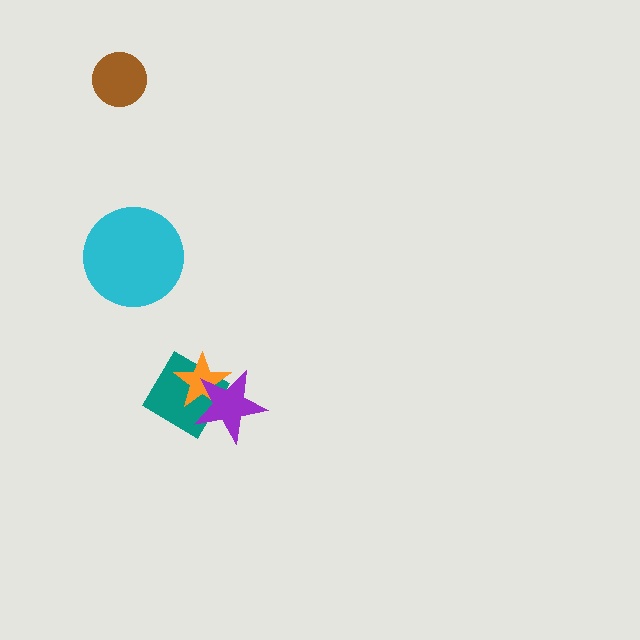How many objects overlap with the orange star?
2 objects overlap with the orange star.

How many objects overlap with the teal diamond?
2 objects overlap with the teal diamond.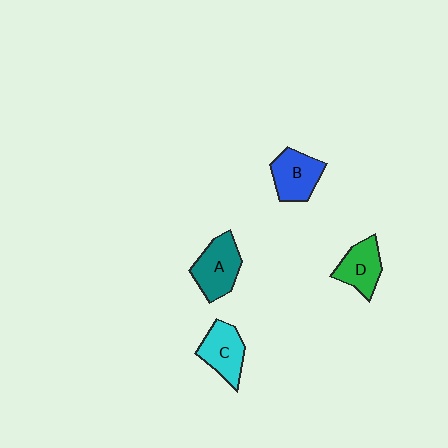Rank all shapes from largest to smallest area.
From largest to smallest: A (teal), B (blue), C (cyan), D (green).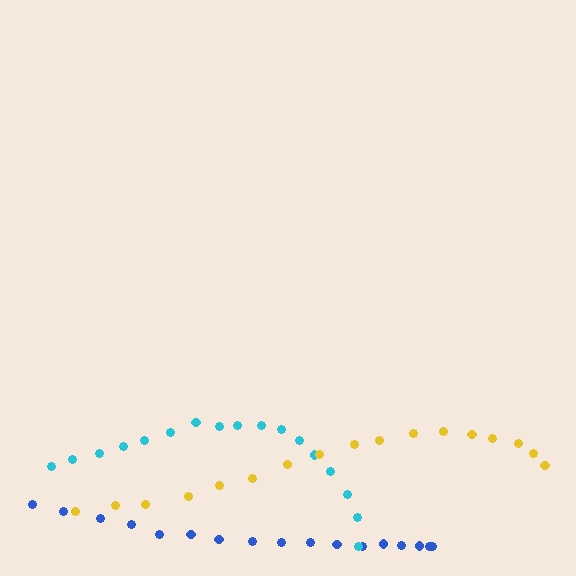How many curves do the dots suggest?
There are 3 distinct paths.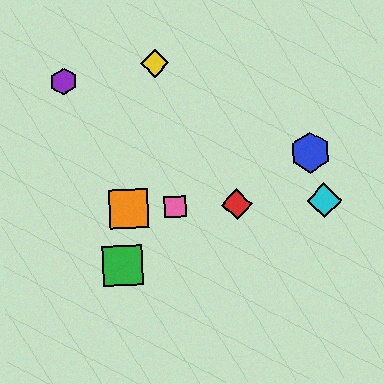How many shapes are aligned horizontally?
4 shapes (the red diamond, the orange square, the cyan diamond, the pink square) are aligned horizontally.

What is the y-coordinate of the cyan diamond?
The cyan diamond is at y≈200.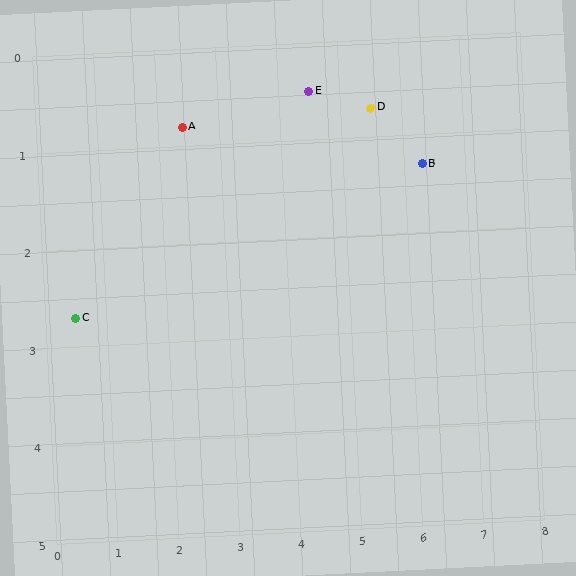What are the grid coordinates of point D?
Point D is at approximately (5.5, 0.7).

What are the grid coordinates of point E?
Point E is at approximately (4.5, 0.5).